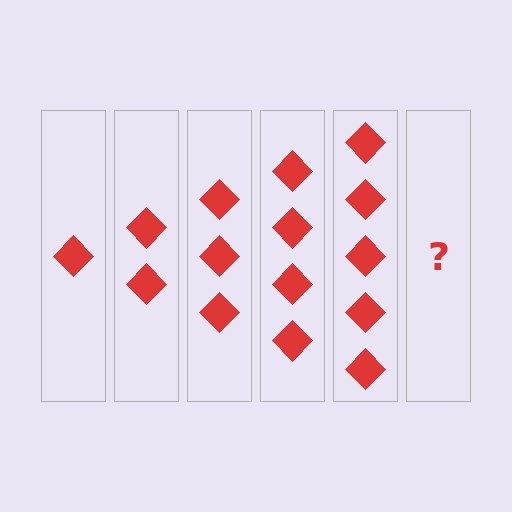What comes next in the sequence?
The next element should be 6 diamonds.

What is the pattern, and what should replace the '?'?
The pattern is that each step adds one more diamond. The '?' should be 6 diamonds.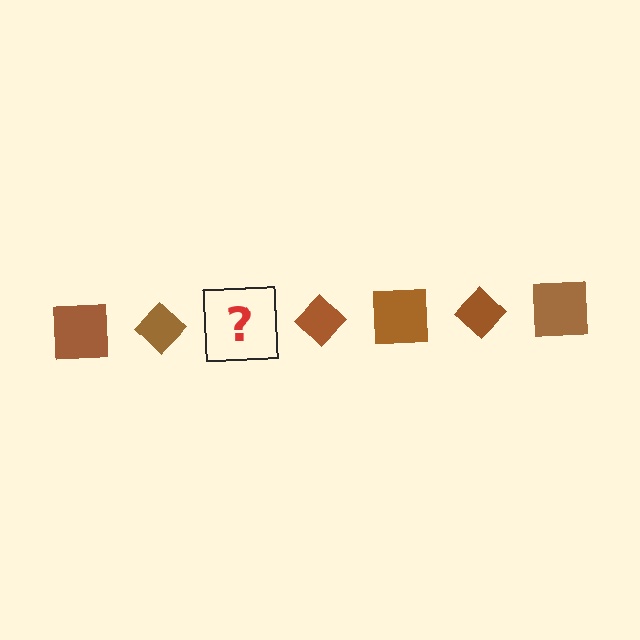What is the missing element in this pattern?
The missing element is a brown square.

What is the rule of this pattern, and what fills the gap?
The rule is that the pattern cycles through square, diamond shapes in brown. The gap should be filled with a brown square.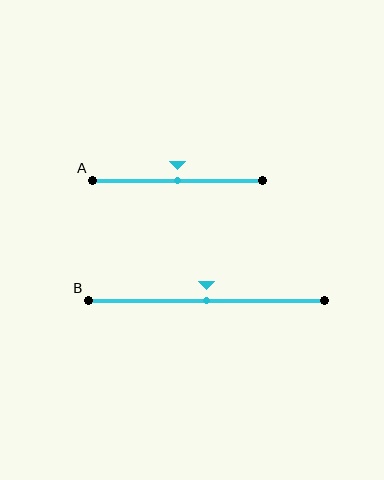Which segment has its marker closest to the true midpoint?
Segment A has its marker closest to the true midpoint.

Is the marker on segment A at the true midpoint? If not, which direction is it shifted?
Yes, the marker on segment A is at the true midpoint.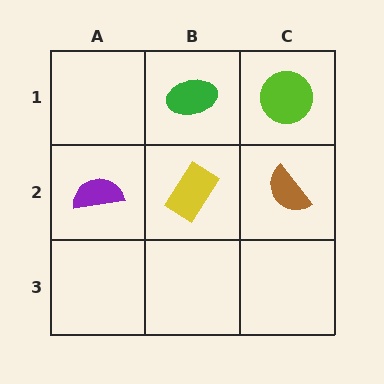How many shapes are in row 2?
3 shapes.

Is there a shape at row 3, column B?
No, that cell is empty.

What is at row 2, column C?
A brown semicircle.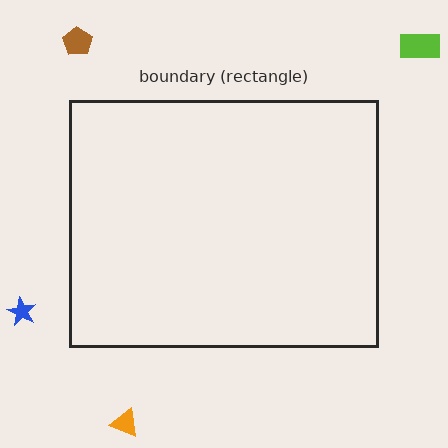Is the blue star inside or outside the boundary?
Outside.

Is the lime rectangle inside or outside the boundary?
Outside.